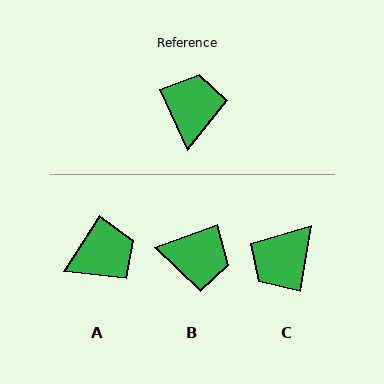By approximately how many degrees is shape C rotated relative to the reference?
Approximately 146 degrees counter-clockwise.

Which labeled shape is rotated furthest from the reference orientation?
C, about 146 degrees away.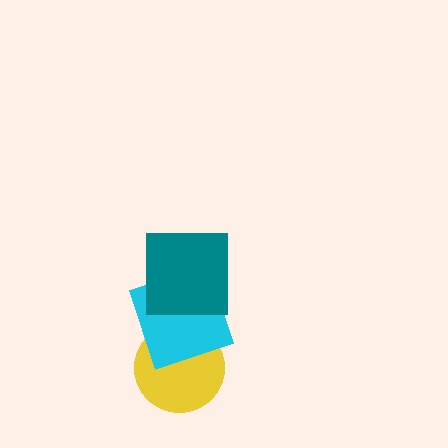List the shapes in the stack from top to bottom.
From top to bottom: the teal square, the cyan square, the yellow circle.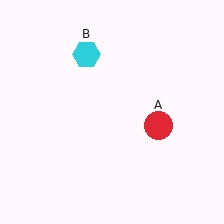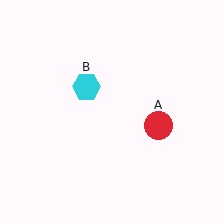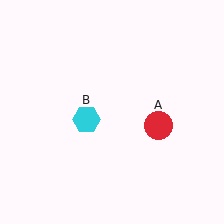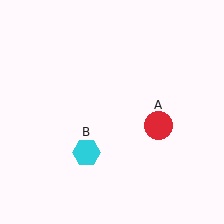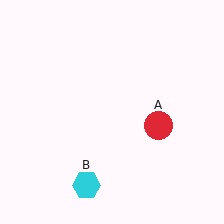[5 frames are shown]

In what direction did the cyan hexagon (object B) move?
The cyan hexagon (object B) moved down.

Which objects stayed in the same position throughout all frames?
Red circle (object A) remained stationary.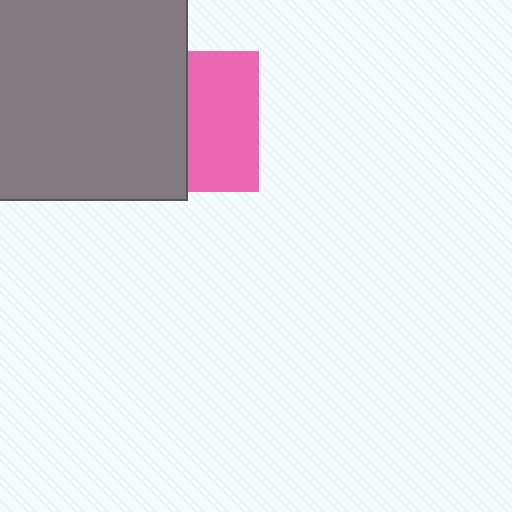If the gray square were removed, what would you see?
You would see the complete pink square.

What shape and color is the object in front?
The object in front is a gray square.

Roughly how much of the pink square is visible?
About half of it is visible (roughly 51%).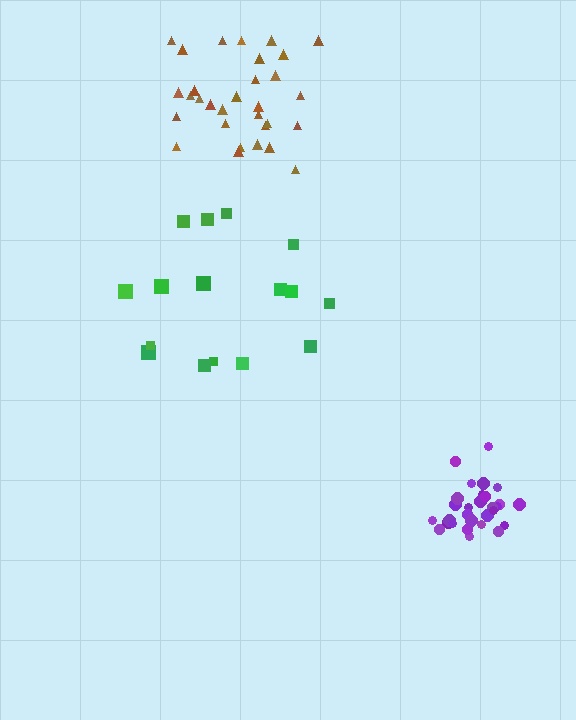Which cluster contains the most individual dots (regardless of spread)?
Brown (31).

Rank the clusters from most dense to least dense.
purple, brown, green.